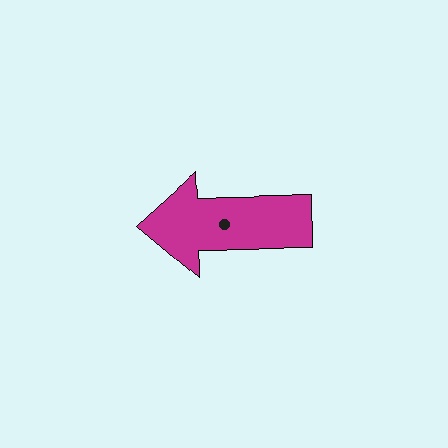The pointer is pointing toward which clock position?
Roughly 9 o'clock.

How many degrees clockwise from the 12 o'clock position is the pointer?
Approximately 269 degrees.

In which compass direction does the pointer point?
West.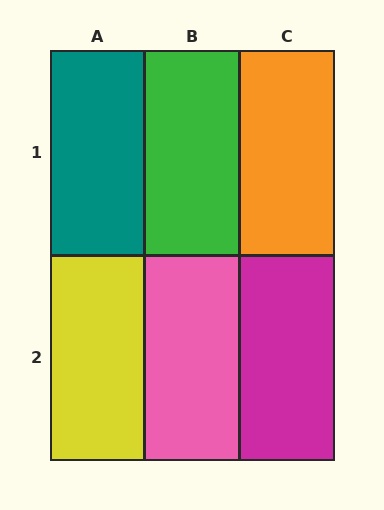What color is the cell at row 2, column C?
Magenta.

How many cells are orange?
1 cell is orange.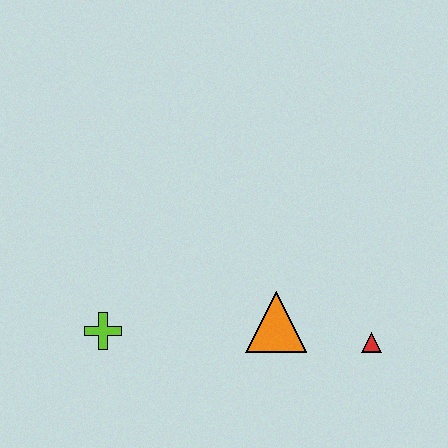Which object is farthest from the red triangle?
The lime cross is farthest from the red triangle.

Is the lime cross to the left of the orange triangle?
Yes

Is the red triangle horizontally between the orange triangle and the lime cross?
No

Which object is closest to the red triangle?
The orange triangle is closest to the red triangle.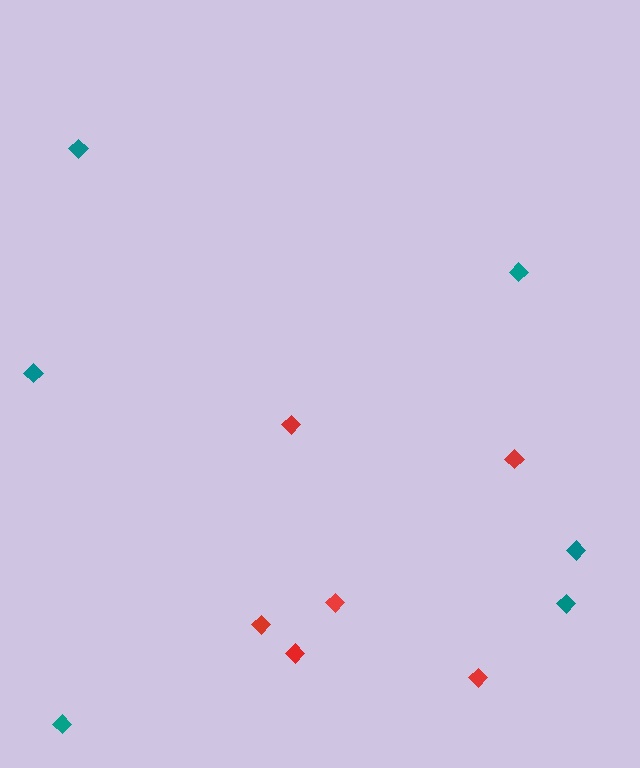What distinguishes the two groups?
There are 2 groups: one group of red diamonds (6) and one group of teal diamonds (6).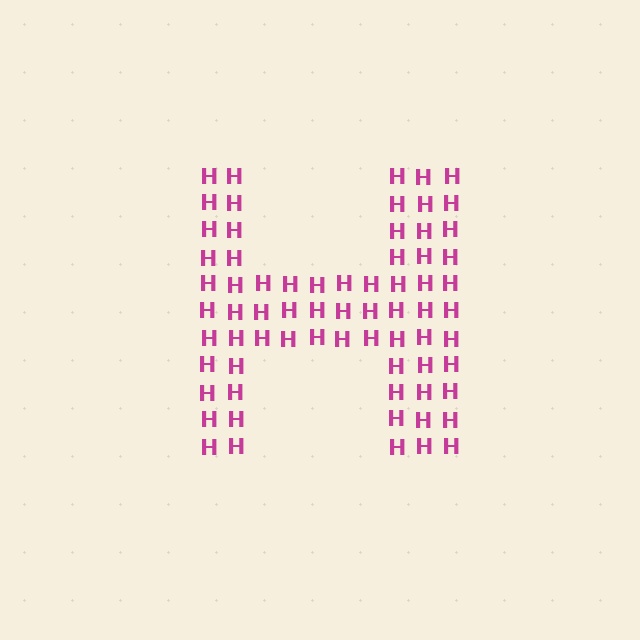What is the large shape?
The large shape is the letter H.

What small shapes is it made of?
It is made of small letter H's.